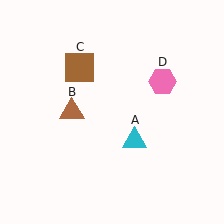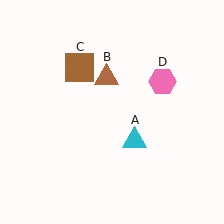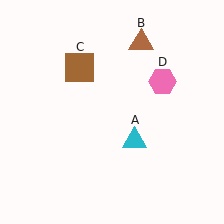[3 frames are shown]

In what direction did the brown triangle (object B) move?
The brown triangle (object B) moved up and to the right.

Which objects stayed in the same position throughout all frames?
Cyan triangle (object A) and brown square (object C) and pink hexagon (object D) remained stationary.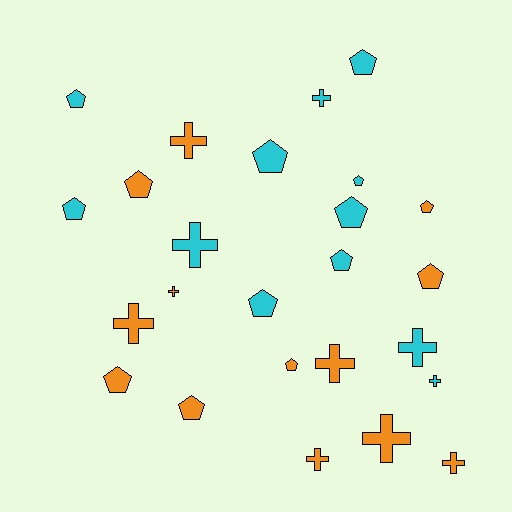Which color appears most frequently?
Orange, with 13 objects.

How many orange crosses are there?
There are 7 orange crosses.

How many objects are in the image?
There are 25 objects.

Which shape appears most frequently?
Pentagon, with 14 objects.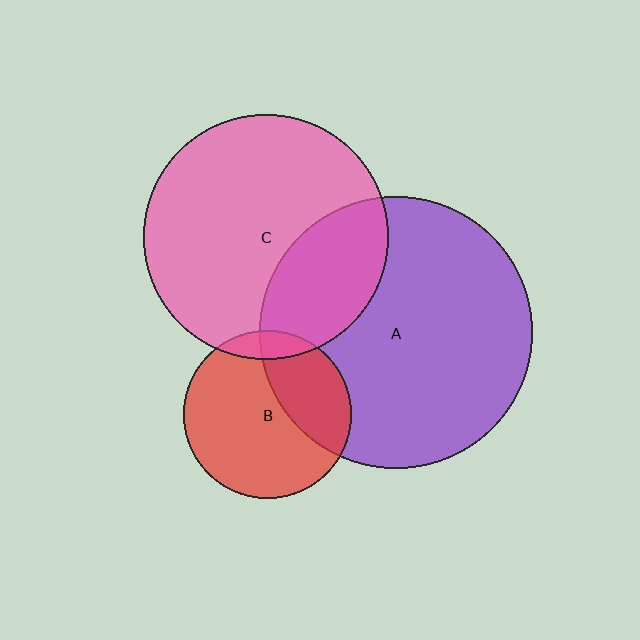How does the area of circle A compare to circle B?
Approximately 2.6 times.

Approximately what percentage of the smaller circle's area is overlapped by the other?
Approximately 30%.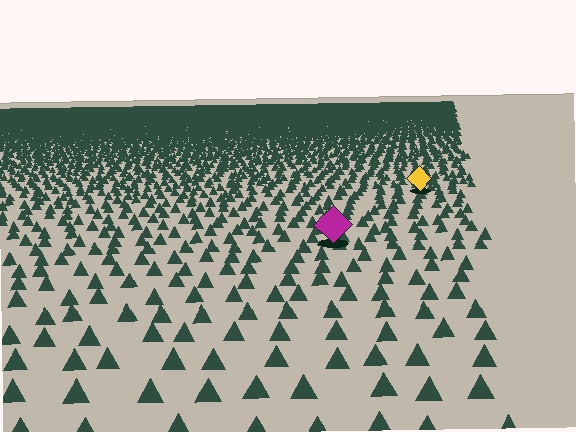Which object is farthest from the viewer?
The yellow diamond is farthest from the viewer. It appears smaller and the ground texture around it is denser.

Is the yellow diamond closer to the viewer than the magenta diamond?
No. The magenta diamond is closer — you can tell from the texture gradient: the ground texture is coarser near it.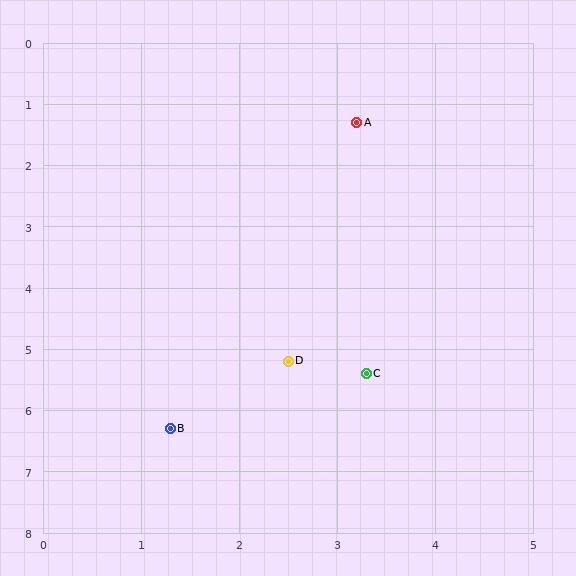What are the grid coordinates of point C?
Point C is at approximately (3.3, 5.4).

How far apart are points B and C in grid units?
Points B and C are about 2.2 grid units apart.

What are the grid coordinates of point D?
Point D is at approximately (2.5, 5.2).